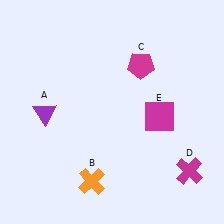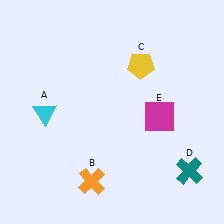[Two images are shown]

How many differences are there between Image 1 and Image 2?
There are 3 differences between the two images.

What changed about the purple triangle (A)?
In Image 1, A is purple. In Image 2, it changed to cyan.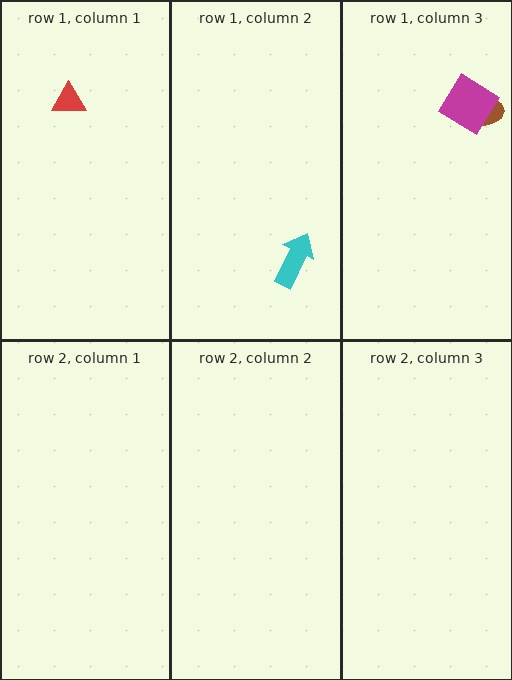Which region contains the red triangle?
The row 1, column 1 region.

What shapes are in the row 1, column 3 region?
The brown ellipse, the magenta diamond.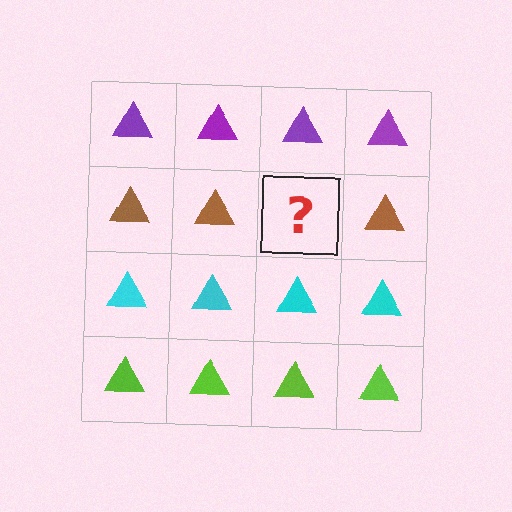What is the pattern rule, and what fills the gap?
The rule is that each row has a consistent color. The gap should be filled with a brown triangle.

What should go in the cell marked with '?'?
The missing cell should contain a brown triangle.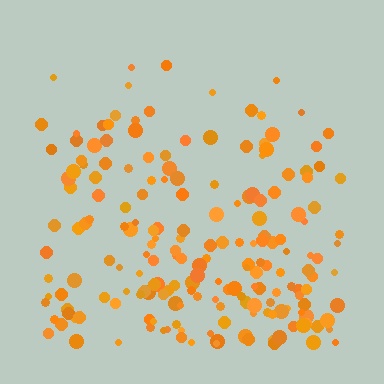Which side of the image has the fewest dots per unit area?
The top.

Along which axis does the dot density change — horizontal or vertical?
Vertical.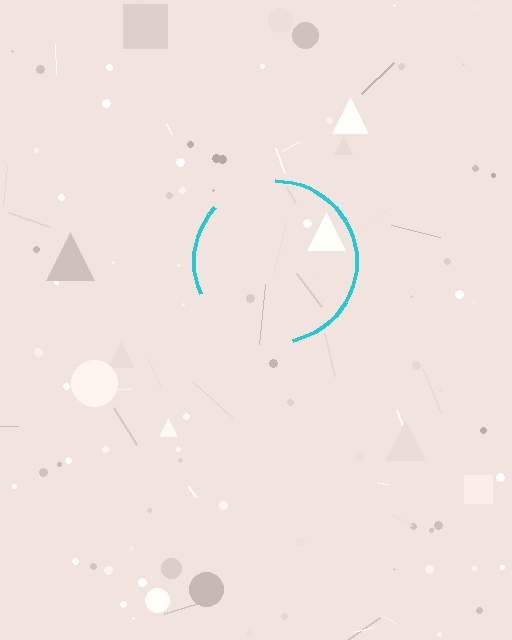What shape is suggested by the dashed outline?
The dashed outline suggests a circle.